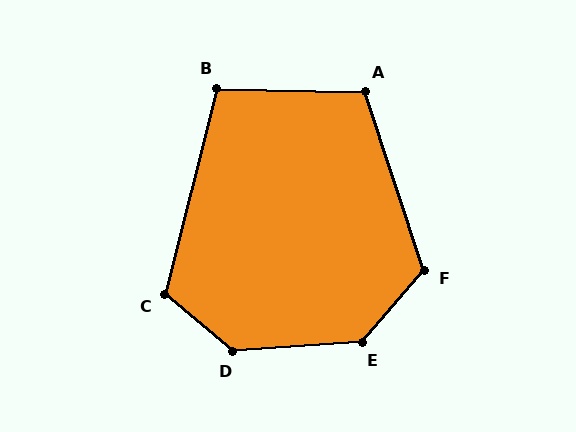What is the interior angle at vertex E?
Approximately 135 degrees (obtuse).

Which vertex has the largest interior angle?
D, at approximately 136 degrees.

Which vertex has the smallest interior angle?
B, at approximately 103 degrees.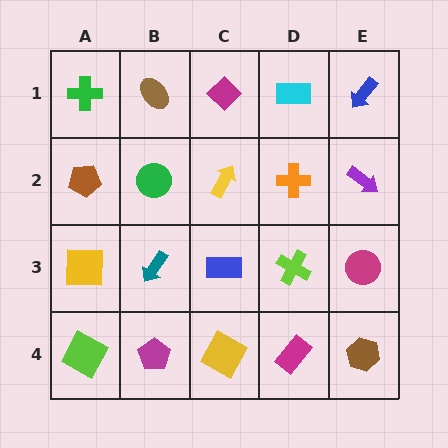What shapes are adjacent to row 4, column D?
A lime cross (row 3, column D), a yellow square (row 4, column C), a brown hexagon (row 4, column E).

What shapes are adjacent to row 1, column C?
A yellow arrow (row 2, column C), a brown ellipse (row 1, column B), a cyan rectangle (row 1, column D).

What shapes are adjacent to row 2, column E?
A blue arrow (row 1, column E), a magenta circle (row 3, column E), an orange cross (row 2, column D).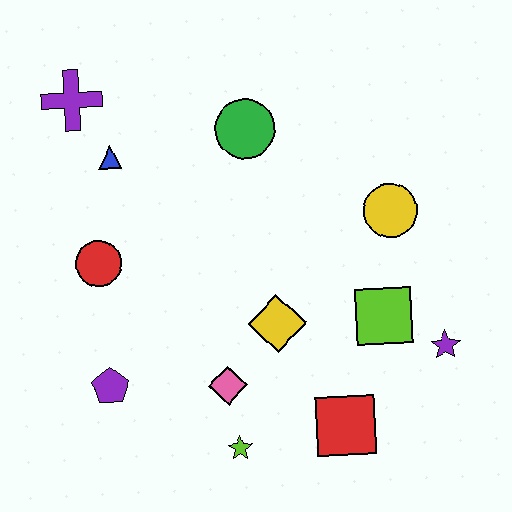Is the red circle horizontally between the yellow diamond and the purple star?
No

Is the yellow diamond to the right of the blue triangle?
Yes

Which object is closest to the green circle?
The blue triangle is closest to the green circle.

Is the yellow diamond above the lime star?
Yes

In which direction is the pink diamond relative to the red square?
The pink diamond is to the left of the red square.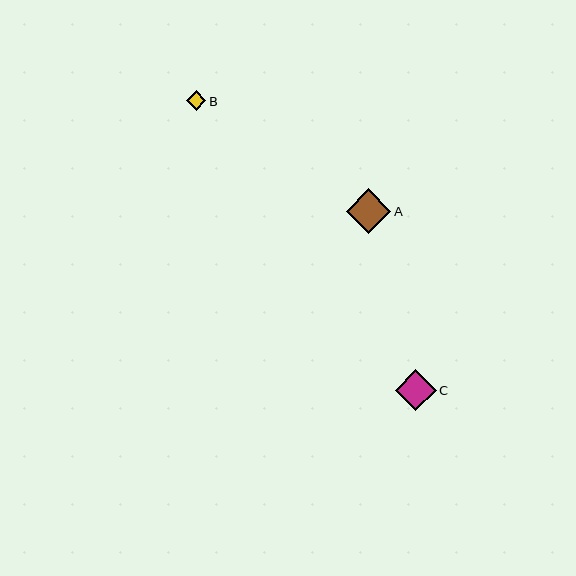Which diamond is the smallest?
Diamond B is the smallest with a size of approximately 20 pixels.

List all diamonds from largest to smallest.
From largest to smallest: A, C, B.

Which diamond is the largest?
Diamond A is the largest with a size of approximately 45 pixels.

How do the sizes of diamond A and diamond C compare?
Diamond A and diamond C are approximately the same size.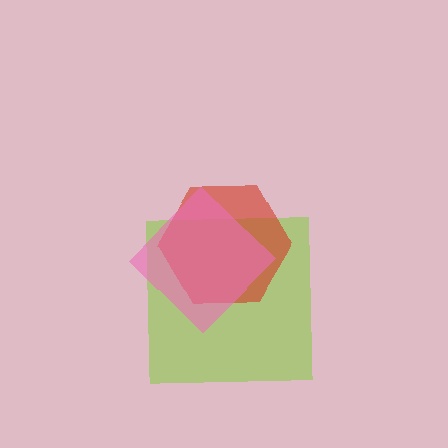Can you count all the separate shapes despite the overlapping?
Yes, there are 3 separate shapes.